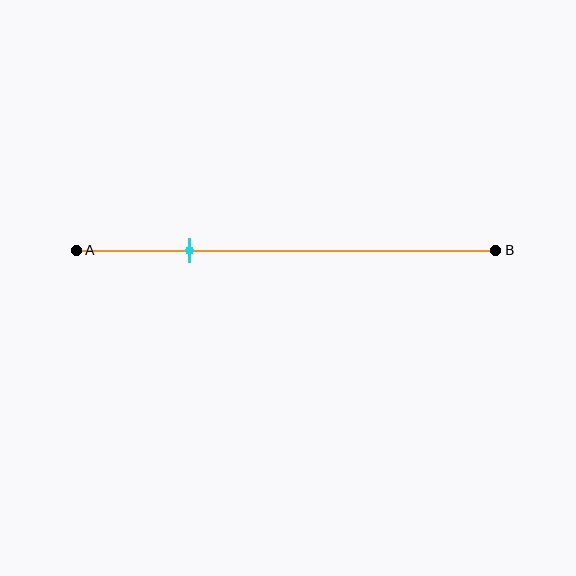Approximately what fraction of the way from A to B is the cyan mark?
The cyan mark is approximately 25% of the way from A to B.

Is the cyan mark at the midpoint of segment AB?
No, the mark is at about 25% from A, not at the 50% midpoint.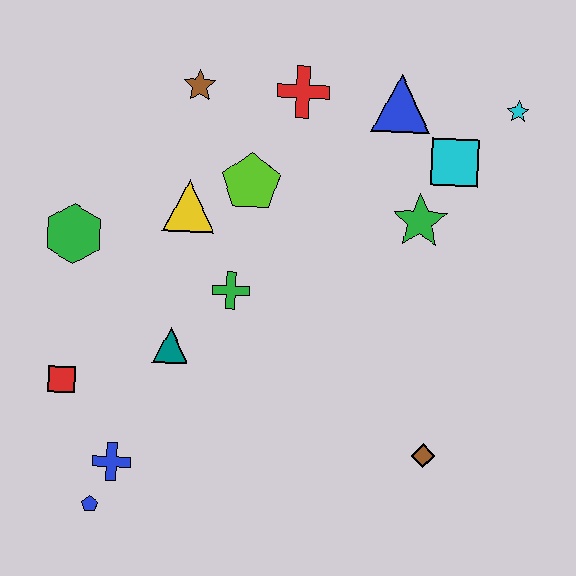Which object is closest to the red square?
The blue cross is closest to the red square.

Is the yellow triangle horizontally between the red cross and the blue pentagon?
Yes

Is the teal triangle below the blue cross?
No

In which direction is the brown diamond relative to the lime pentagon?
The brown diamond is below the lime pentagon.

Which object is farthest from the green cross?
The cyan star is farthest from the green cross.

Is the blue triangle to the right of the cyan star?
No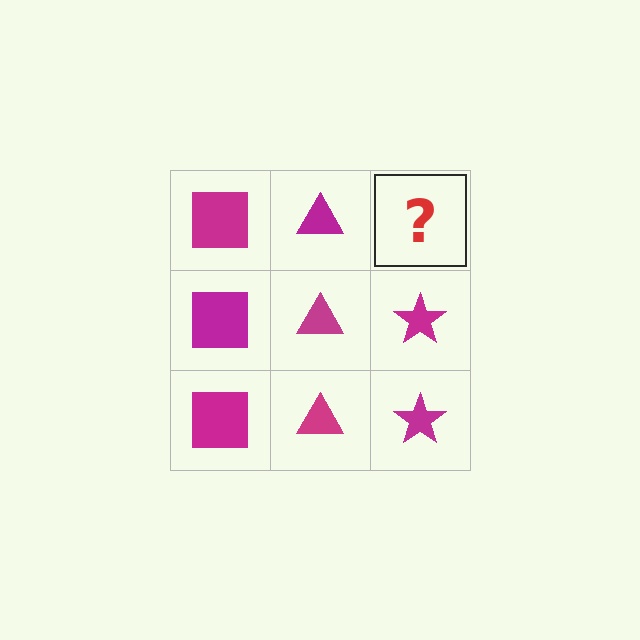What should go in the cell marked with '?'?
The missing cell should contain a magenta star.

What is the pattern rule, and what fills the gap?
The rule is that each column has a consistent shape. The gap should be filled with a magenta star.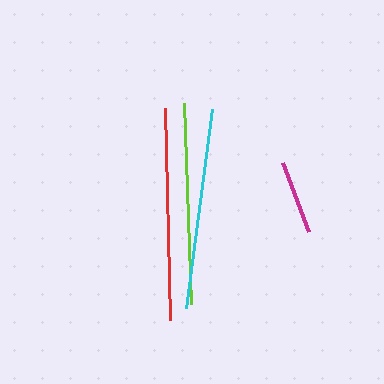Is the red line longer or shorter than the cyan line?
The red line is longer than the cyan line.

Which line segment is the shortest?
The magenta line is the shortest at approximately 73 pixels.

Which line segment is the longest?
The red line is the longest at approximately 212 pixels.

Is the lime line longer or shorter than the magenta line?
The lime line is longer than the magenta line.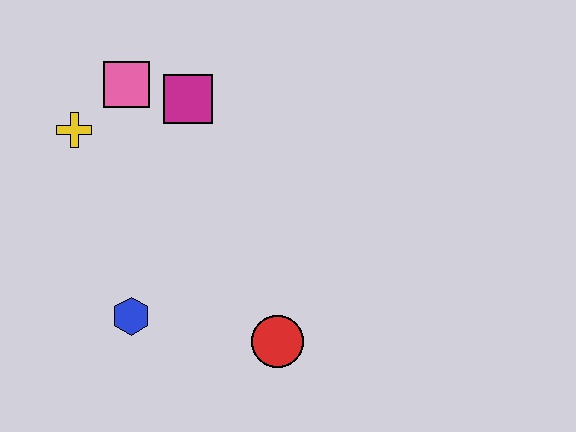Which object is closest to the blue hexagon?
The red circle is closest to the blue hexagon.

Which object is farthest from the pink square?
The red circle is farthest from the pink square.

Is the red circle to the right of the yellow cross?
Yes